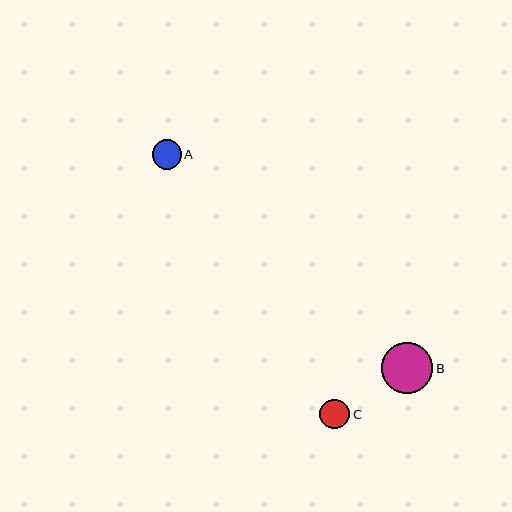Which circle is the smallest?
Circle A is the smallest with a size of approximately 29 pixels.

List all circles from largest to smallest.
From largest to smallest: B, C, A.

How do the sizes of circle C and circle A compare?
Circle C and circle A are approximately the same size.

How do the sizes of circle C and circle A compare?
Circle C and circle A are approximately the same size.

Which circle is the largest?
Circle B is the largest with a size of approximately 52 pixels.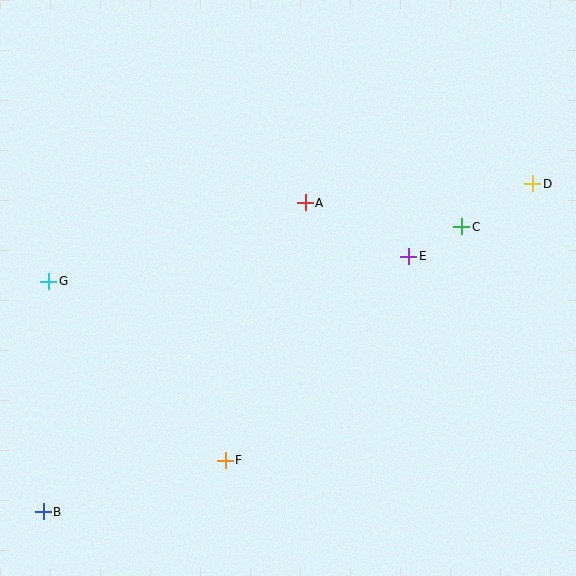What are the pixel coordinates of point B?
Point B is at (43, 512).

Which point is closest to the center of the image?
Point A at (305, 203) is closest to the center.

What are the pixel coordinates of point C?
Point C is at (462, 227).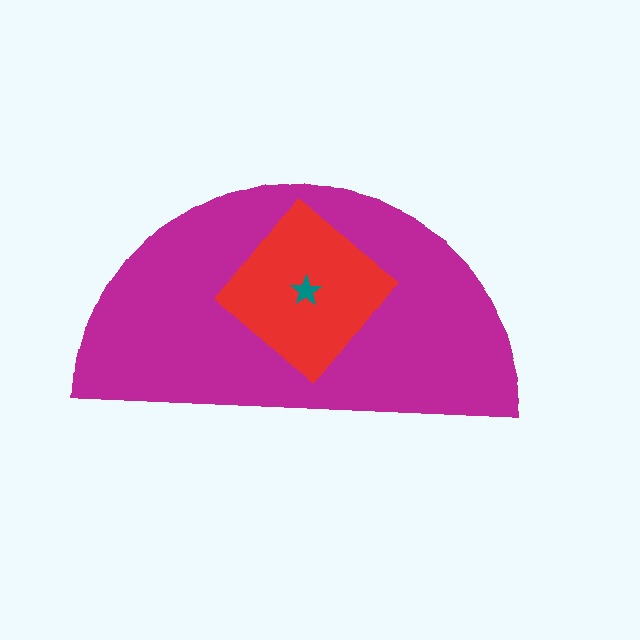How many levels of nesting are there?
3.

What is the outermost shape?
The magenta semicircle.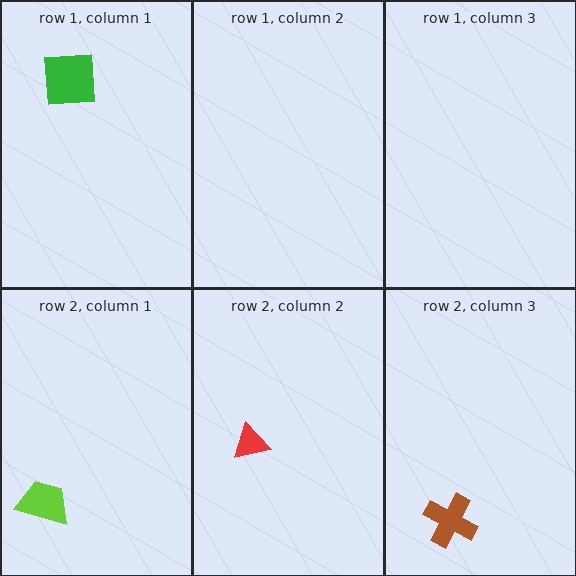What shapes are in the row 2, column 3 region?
The brown cross.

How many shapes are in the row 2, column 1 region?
1.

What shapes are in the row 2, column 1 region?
The lime trapezoid.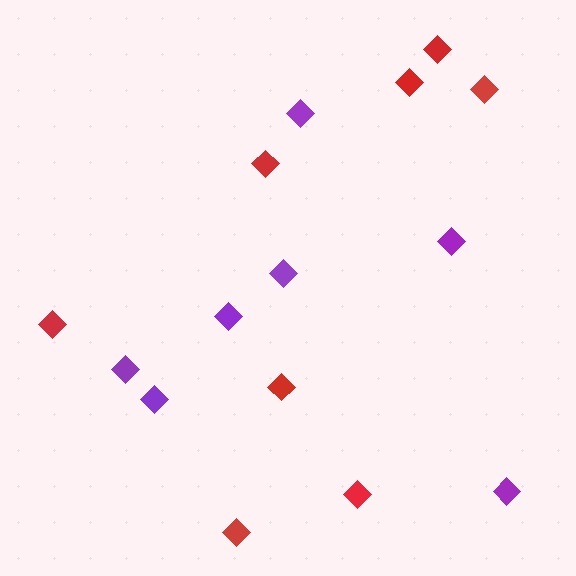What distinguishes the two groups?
There are 2 groups: one group of red diamonds (8) and one group of purple diamonds (7).